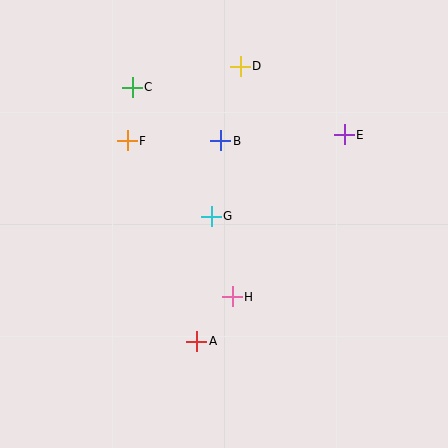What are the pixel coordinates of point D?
Point D is at (240, 66).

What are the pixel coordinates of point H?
Point H is at (232, 297).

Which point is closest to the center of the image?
Point G at (211, 216) is closest to the center.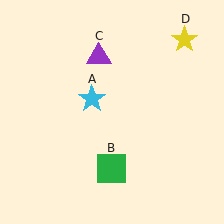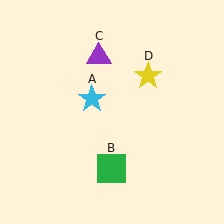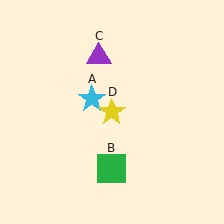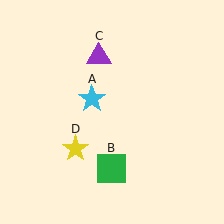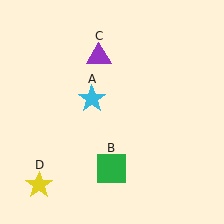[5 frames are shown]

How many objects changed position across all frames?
1 object changed position: yellow star (object D).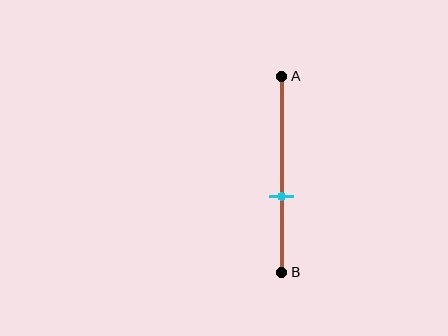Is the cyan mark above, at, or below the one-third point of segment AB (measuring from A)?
The cyan mark is below the one-third point of segment AB.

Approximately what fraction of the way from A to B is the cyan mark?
The cyan mark is approximately 60% of the way from A to B.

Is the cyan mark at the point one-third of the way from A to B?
No, the mark is at about 60% from A, not at the 33% one-third point.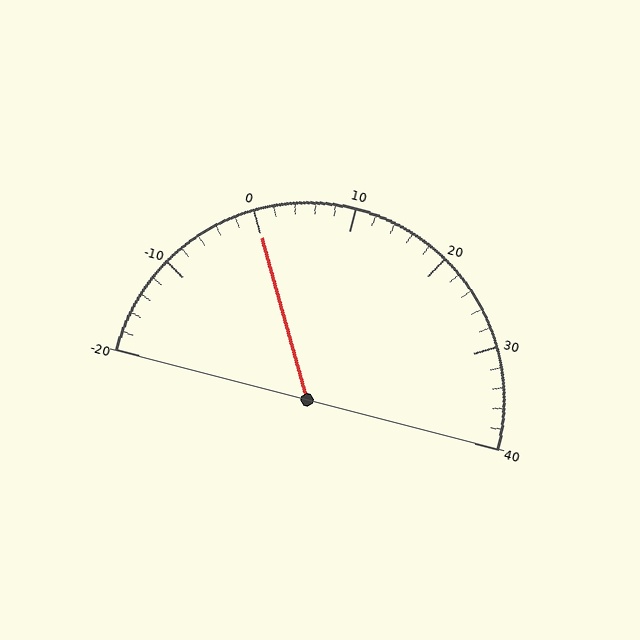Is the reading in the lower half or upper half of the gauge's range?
The reading is in the lower half of the range (-20 to 40).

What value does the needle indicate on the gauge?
The needle indicates approximately 0.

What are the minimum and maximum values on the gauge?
The gauge ranges from -20 to 40.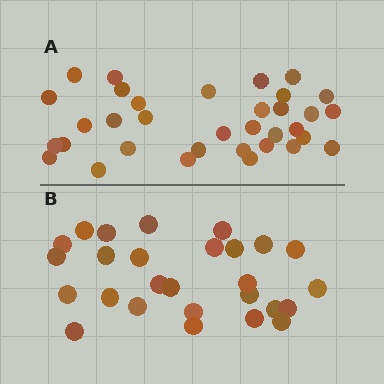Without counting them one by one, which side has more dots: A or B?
Region A (the top region) has more dots.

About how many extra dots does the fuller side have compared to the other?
Region A has roughly 8 or so more dots than region B.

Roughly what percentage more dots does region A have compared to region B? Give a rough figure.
About 25% more.